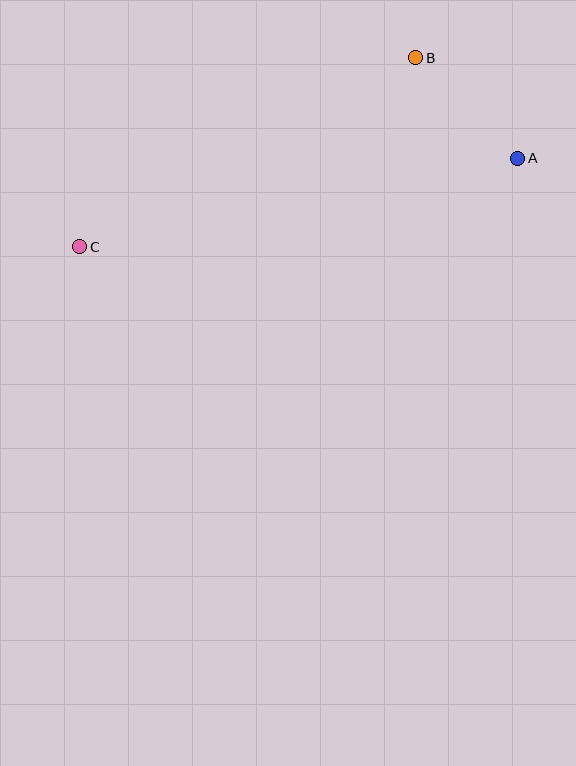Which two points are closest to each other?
Points A and B are closest to each other.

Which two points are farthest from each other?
Points A and C are farthest from each other.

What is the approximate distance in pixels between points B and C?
The distance between B and C is approximately 386 pixels.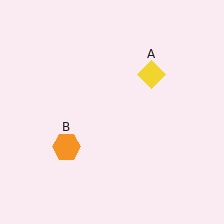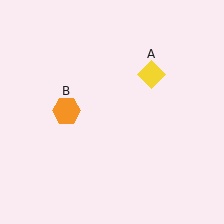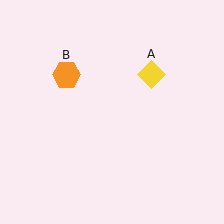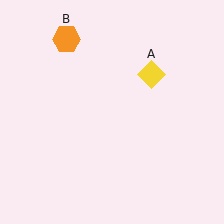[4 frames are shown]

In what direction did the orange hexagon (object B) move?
The orange hexagon (object B) moved up.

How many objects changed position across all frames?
1 object changed position: orange hexagon (object B).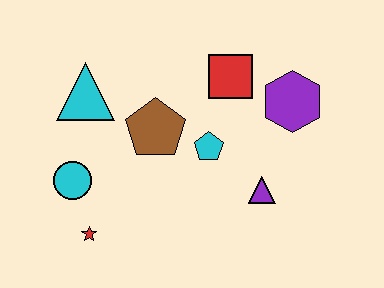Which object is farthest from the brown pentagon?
The purple hexagon is farthest from the brown pentagon.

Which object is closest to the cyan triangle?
The brown pentagon is closest to the cyan triangle.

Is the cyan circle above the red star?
Yes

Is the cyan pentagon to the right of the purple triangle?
No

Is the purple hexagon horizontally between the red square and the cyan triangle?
No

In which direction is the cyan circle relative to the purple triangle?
The cyan circle is to the left of the purple triangle.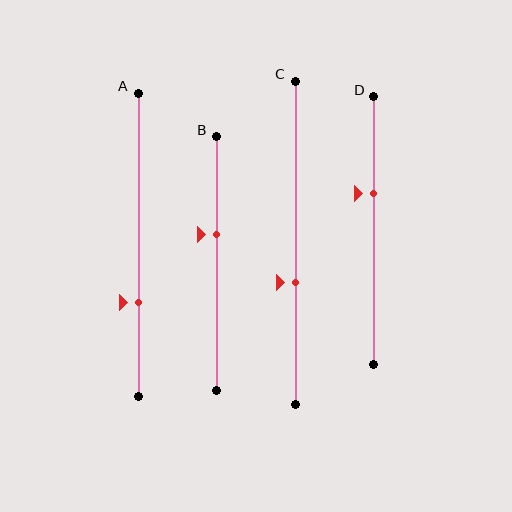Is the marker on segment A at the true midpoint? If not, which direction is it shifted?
No, the marker on segment A is shifted downward by about 19% of the segment length.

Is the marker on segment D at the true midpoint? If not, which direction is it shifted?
No, the marker on segment D is shifted upward by about 14% of the segment length.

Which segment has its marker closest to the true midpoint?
Segment B has its marker closest to the true midpoint.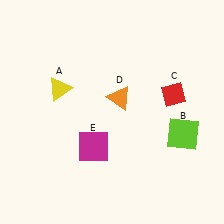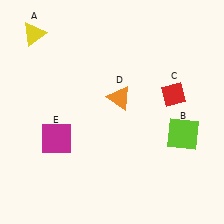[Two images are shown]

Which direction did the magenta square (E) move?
The magenta square (E) moved left.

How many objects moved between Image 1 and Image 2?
2 objects moved between the two images.